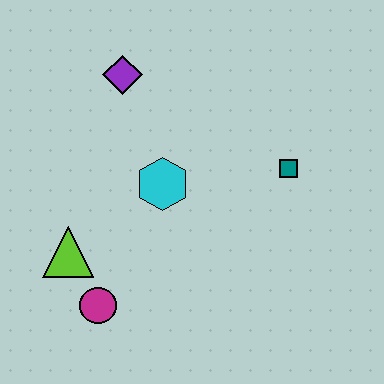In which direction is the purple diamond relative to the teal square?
The purple diamond is to the left of the teal square.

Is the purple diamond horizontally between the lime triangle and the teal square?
Yes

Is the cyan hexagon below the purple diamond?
Yes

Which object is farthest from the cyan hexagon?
The magenta circle is farthest from the cyan hexagon.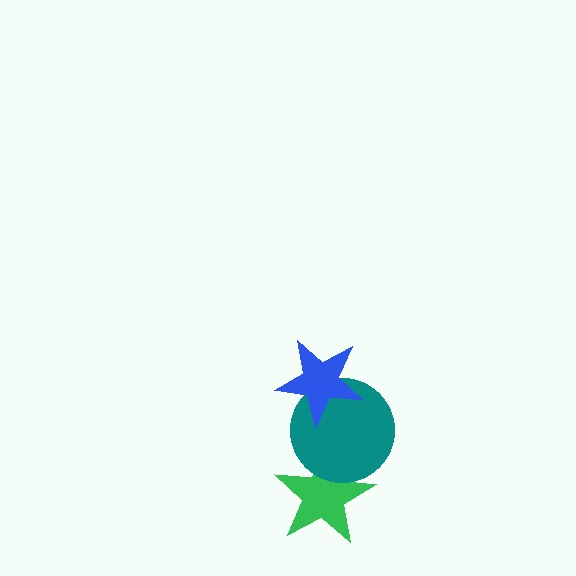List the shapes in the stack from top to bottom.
From top to bottom: the blue star, the teal circle, the green star.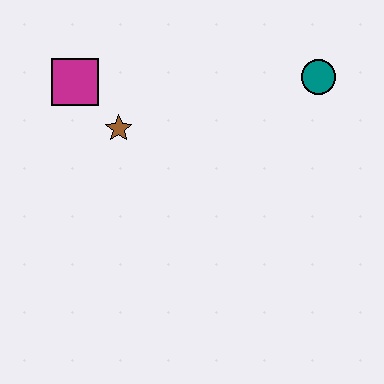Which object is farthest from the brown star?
The teal circle is farthest from the brown star.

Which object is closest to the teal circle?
The brown star is closest to the teal circle.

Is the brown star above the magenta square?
No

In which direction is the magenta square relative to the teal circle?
The magenta square is to the left of the teal circle.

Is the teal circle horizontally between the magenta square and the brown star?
No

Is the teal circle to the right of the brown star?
Yes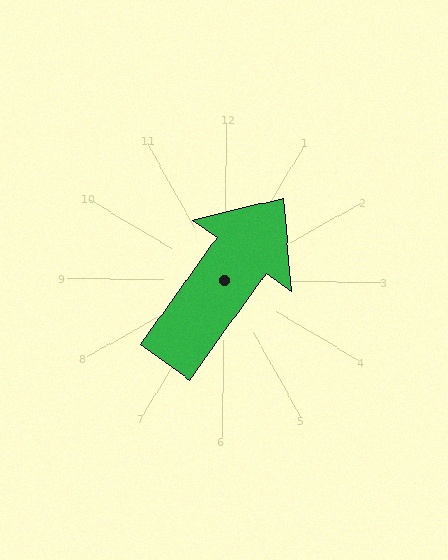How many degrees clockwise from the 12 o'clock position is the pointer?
Approximately 35 degrees.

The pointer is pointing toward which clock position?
Roughly 1 o'clock.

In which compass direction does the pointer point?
Northeast.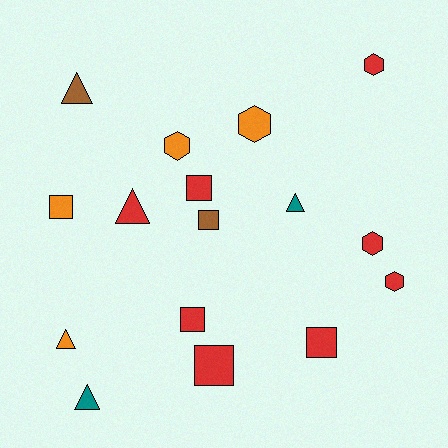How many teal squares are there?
There are no teal squares.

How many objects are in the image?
There are 16 objects.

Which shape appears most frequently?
Square, with 6 objects.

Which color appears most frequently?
Red, with 8 objects.